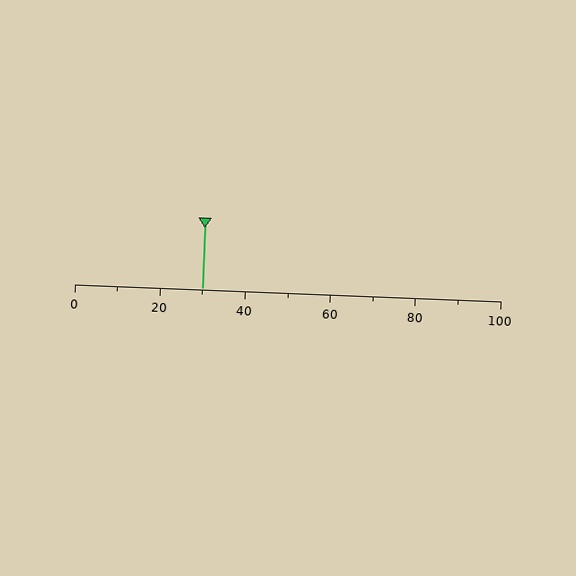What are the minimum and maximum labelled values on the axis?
The axis runs from 0 to 100.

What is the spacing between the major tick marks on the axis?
The major ticks are spaced 20 apart.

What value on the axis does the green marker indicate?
The marker indicates approximately 30.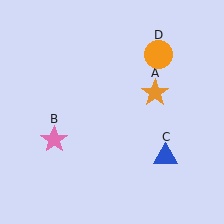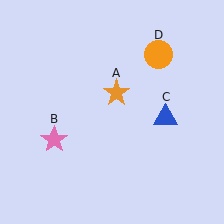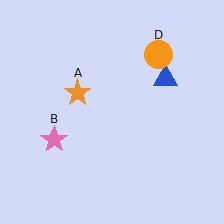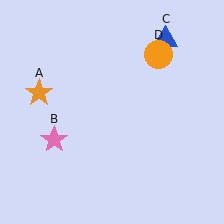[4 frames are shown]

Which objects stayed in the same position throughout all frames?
Pink star (object B) and orange circle (object D) remained stationary.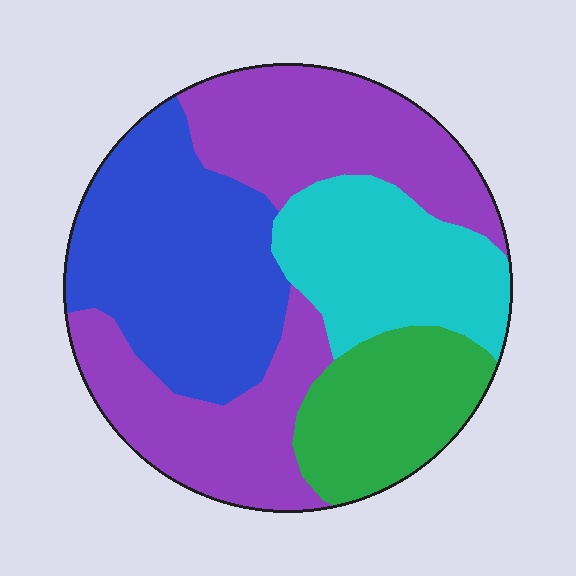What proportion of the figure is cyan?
Cyan takes up about one fifth (1/5) of the figure.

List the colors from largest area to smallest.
From largest to smallest: purple, blue, cyan, green.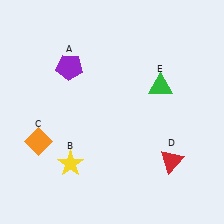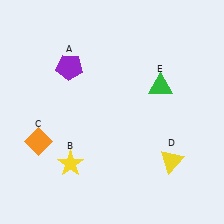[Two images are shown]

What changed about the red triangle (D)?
In Image 1, D is red. In Image 2, it changed to yellow.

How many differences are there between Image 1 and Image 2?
There is 1 difference between the two images.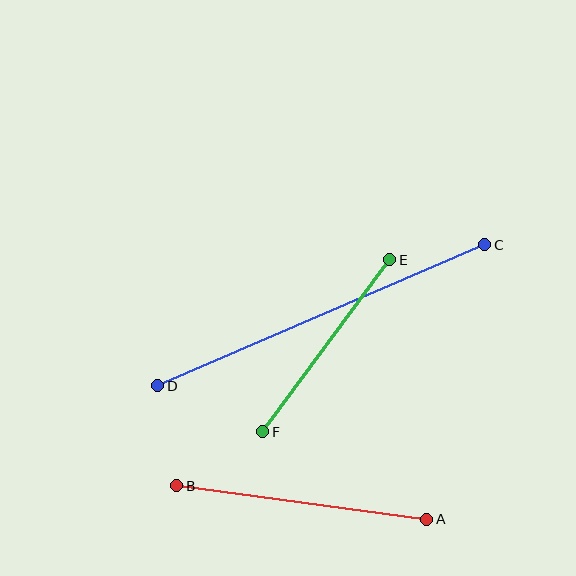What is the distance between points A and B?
The distance is approximately 252 pixels.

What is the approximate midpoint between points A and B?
The midpoint is at approximately (302, 502) pixels.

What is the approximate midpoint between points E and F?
The midpoint is at approximately (326, 346) pixels.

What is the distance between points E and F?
The distance is approximately 214 pixels.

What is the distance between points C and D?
The distance is approximately 356 pixels.